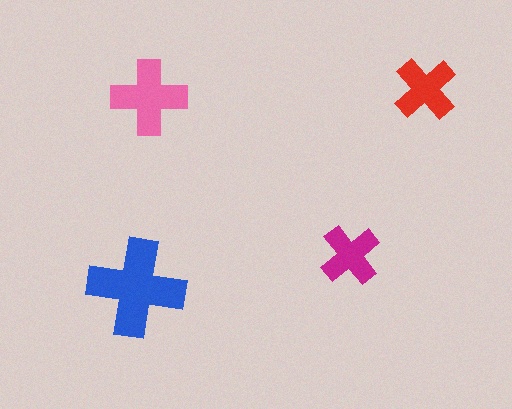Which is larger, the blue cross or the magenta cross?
The blue one.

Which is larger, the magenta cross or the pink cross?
The pink one.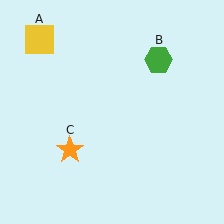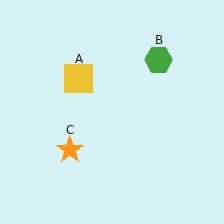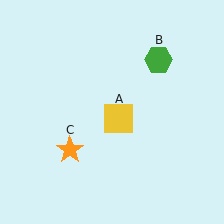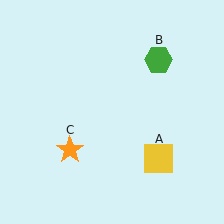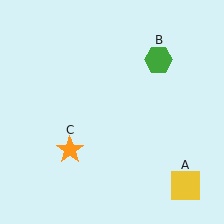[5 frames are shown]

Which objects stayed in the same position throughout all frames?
Green hexagon (object B) and orange star (object C) remained stationary.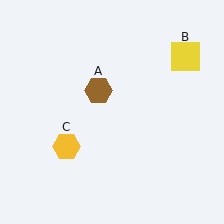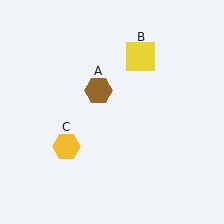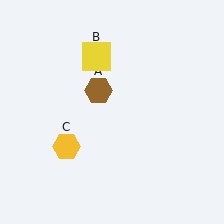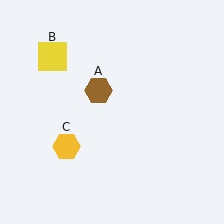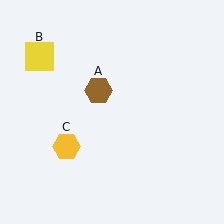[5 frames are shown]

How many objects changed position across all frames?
1 object changed position: yellow square (object B).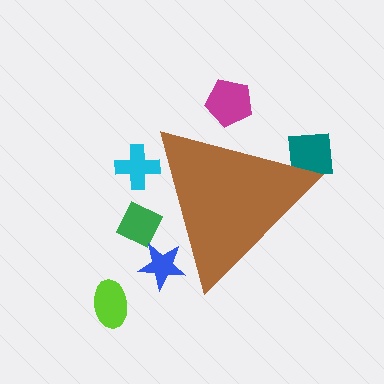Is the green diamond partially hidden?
Yes, the green diamond is partially hidden behind the brown triangle.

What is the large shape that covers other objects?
A brown triangle.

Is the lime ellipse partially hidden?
No, the lime ellipse is fully visible.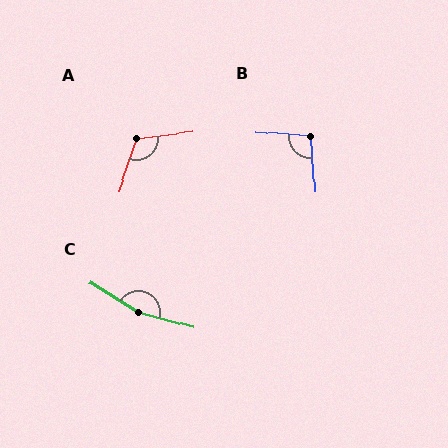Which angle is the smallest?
B, at approximately 99 degrees.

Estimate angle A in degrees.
Approximately 116 degrees.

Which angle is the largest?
C, at approximately 164 degrees.